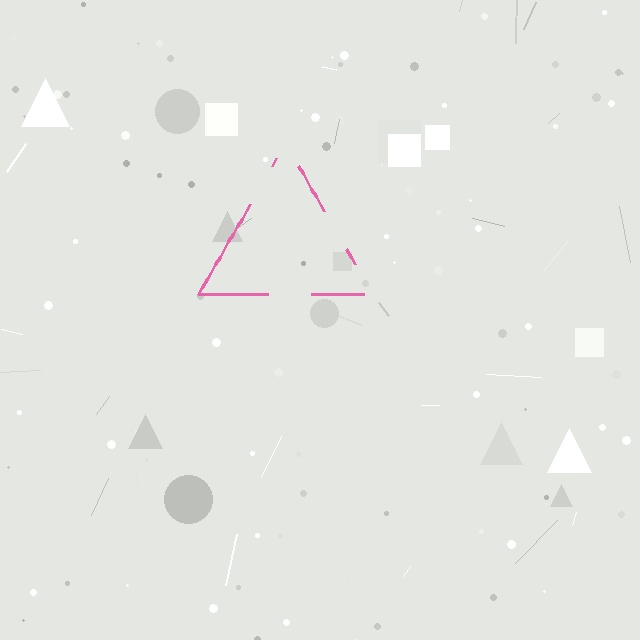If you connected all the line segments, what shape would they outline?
They would outline a triangle.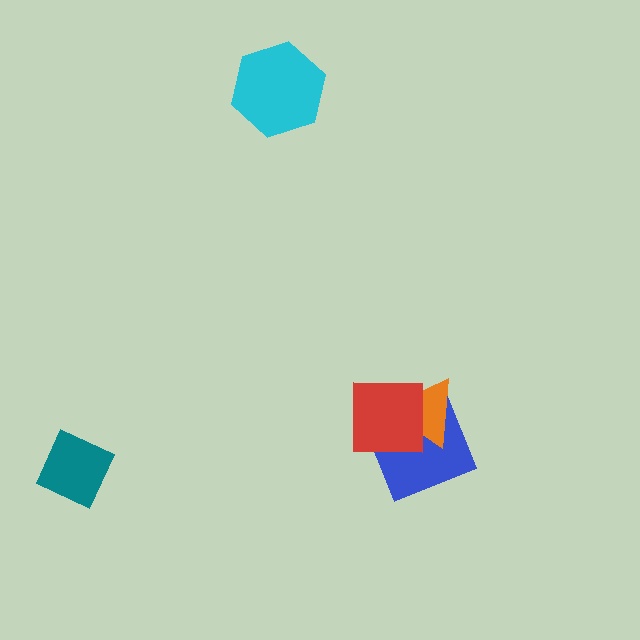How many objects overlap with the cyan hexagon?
0 objects overlap with the cyan hexagon.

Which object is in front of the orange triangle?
The red square is in front of the orange triangle.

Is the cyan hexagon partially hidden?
No, no other shape covers it.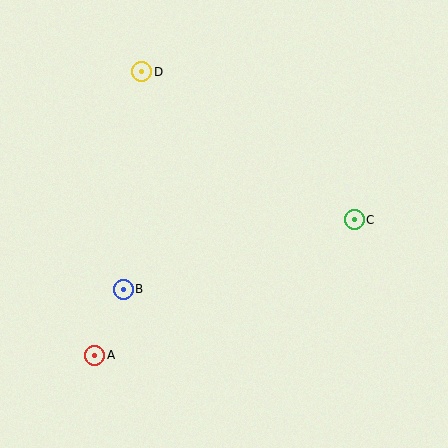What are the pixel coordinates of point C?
Point C is at (354, 220).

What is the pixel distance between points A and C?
The distance between A and C is 293 pixels.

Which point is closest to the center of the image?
Point B at (123, 289) is closest to the center.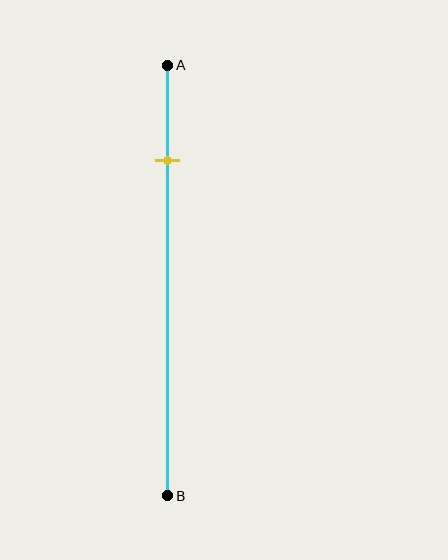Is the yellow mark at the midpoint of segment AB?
No, the mark is at about 20% from A, not at the 50% midpoint.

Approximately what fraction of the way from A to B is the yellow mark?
The yellow mark is approximately 20% of the way from A to B.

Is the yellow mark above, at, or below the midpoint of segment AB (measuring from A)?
The yellow mark is above the midpoint of segment AB.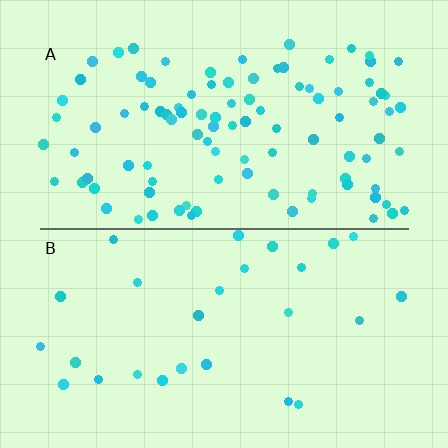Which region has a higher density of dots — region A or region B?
A (the top).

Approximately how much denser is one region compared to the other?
Approximately 3.6× — region A over region B.